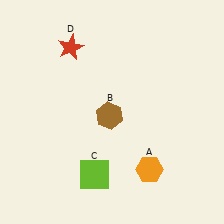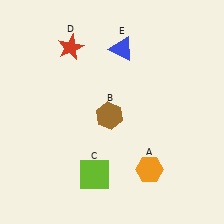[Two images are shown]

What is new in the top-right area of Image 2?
A blue triangle (E) was added in the top-right area of Image 2.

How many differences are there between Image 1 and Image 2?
There is 1 difference between the two images.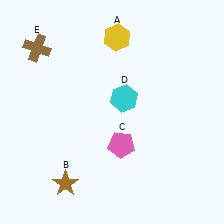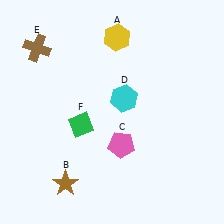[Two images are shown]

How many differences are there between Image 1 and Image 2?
There is 1 difference between the two images.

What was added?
A green diamond (F) was added in Image 2.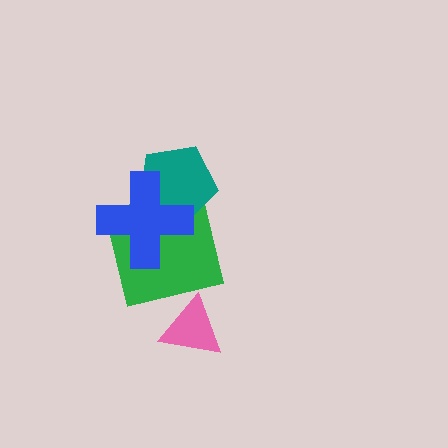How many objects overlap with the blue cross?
2 objects overlap with the blue cross.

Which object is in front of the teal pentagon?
The blue cross is in front of the teal pentagon.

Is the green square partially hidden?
Yes, it is partially covered by another shape.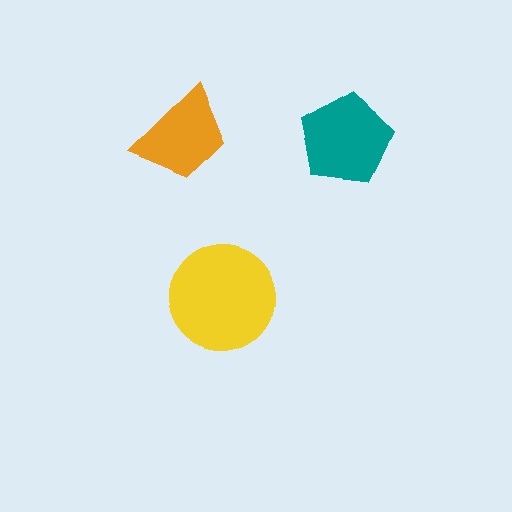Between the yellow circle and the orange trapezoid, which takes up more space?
The yellow circle.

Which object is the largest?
The yellow circle.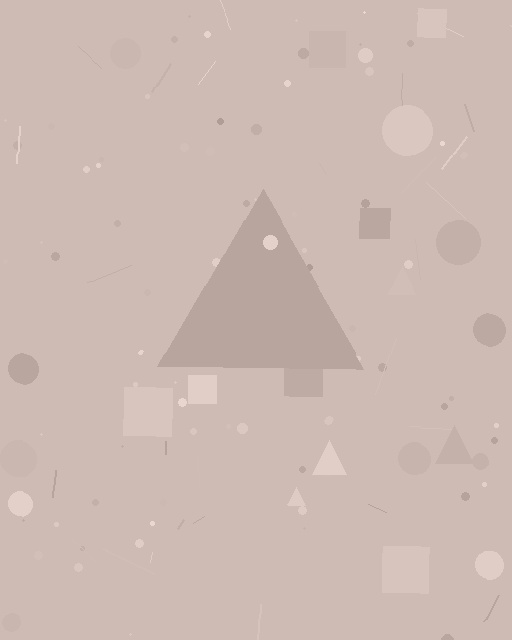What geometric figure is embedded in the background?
A triangle is embedded in the background.